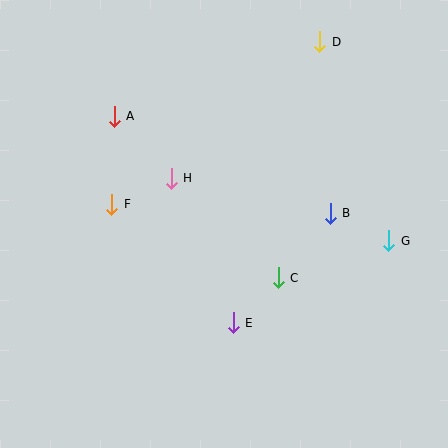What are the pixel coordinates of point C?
Point C is at (278, 278).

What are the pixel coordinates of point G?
Point G is at (389, 241).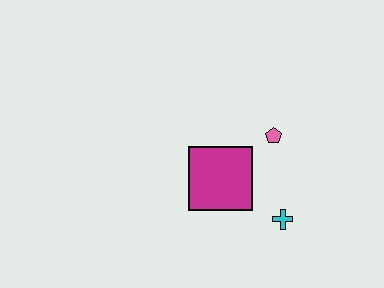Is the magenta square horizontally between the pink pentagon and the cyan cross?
No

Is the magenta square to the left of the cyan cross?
Yes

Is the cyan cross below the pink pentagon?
Yes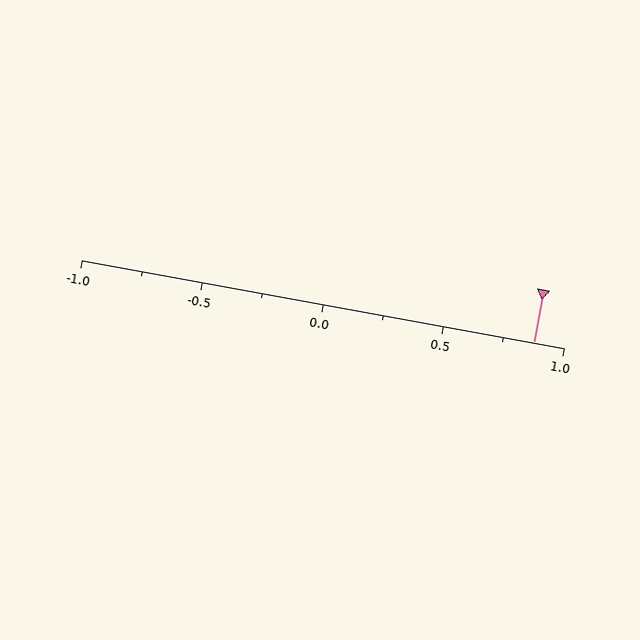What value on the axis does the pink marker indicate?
The marker indicates approximately 0.88.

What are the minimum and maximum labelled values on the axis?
The axis runs from -1.0 to 1.0.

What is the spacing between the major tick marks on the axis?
The major ticks are spaced 0.5 apart.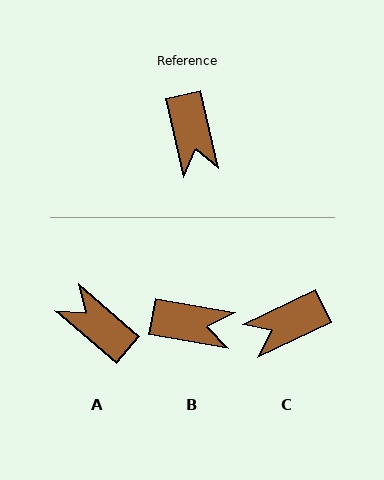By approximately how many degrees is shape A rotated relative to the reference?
Approximately 144 degrees clockwise.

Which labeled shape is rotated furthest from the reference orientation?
A, about 144 degrees away.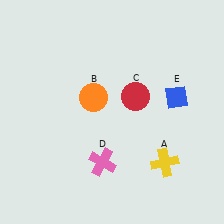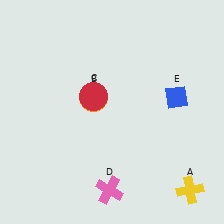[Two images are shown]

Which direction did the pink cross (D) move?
The pink cross (D) moved down.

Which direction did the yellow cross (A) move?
The yellow cross (A) moved down.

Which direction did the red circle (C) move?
The red circle (C) moved left.